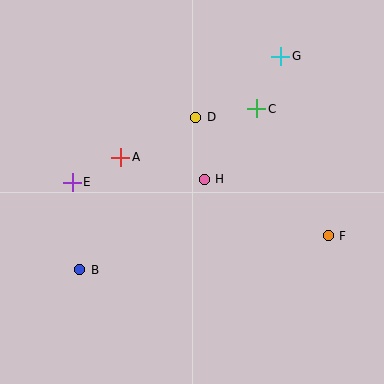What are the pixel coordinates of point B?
Point B is at (80, 270).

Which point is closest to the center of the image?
Point H at (204, 179) is closest to the center.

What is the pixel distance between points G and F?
The distance between G and F is 186 pixels.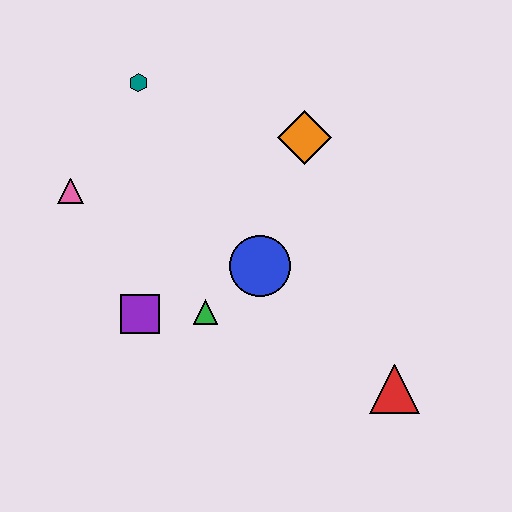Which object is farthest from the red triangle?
The teal hexagon is farthest from the red triangle.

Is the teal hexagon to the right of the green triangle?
No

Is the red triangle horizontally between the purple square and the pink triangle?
No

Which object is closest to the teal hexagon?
The pink triangle is closest to the teal hexagon.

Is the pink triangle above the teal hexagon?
No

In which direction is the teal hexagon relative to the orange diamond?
The teal hexagon is to the left of the orange diamond.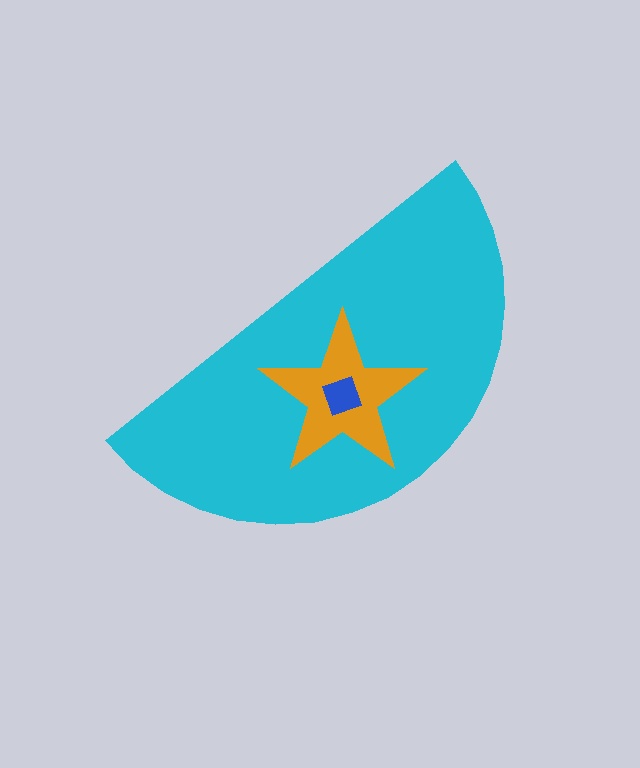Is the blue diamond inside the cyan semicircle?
Yes.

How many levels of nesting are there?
3.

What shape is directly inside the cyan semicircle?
The orange star.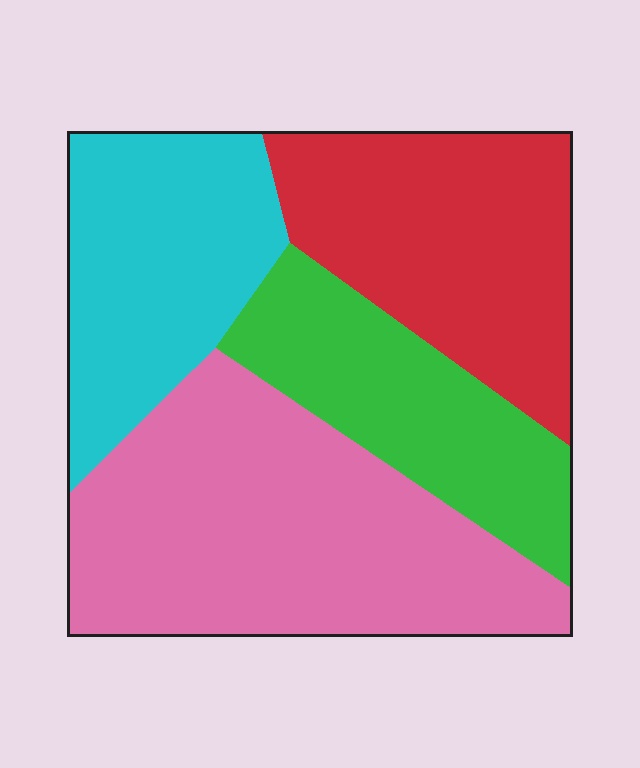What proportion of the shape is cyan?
Cyan covers about 20% of the shape.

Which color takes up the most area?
Pink, at roughly 35%.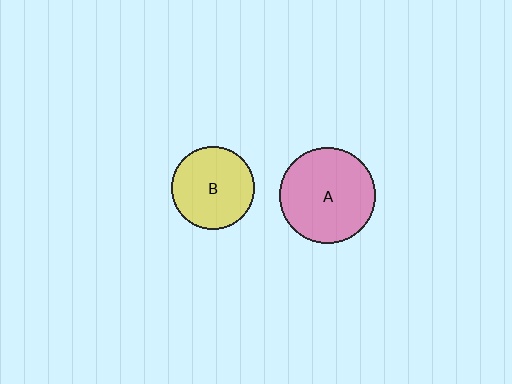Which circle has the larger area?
Circle A (pink).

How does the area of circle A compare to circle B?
Approximately 1.3 times.